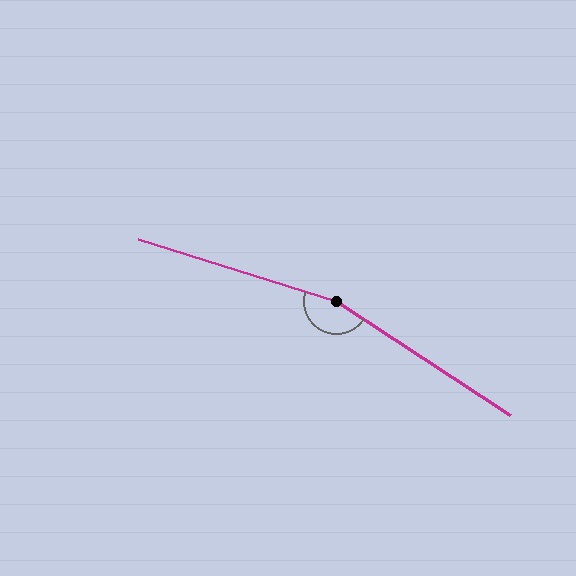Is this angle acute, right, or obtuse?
It is obtuse.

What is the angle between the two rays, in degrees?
Approximately 164 degrees.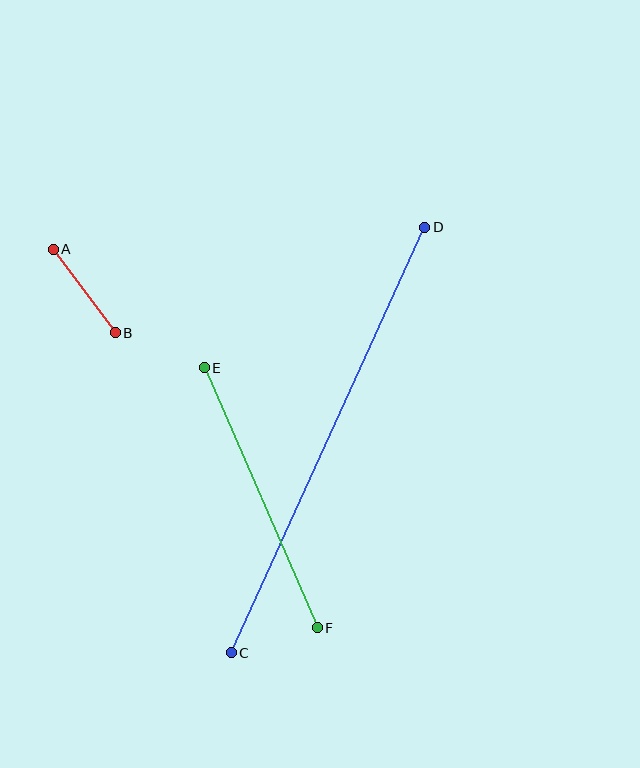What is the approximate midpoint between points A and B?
The midpoint is at approximately (84, 291) pixels.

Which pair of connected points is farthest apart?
Points C and D are farthest apart.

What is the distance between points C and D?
The distance is approximately 468 pixels.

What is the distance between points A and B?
The distance is approximately 104 pixels.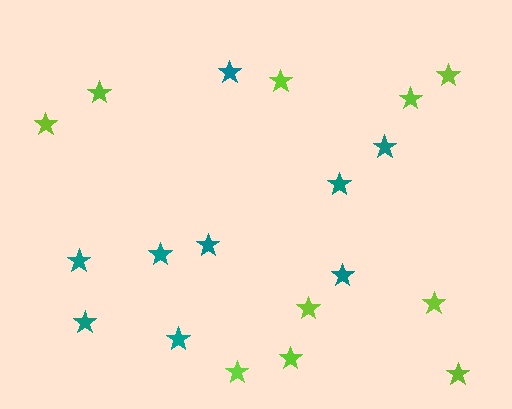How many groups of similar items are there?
There are 2 groups: one group of teal stars (9) and one group of lime stars (10).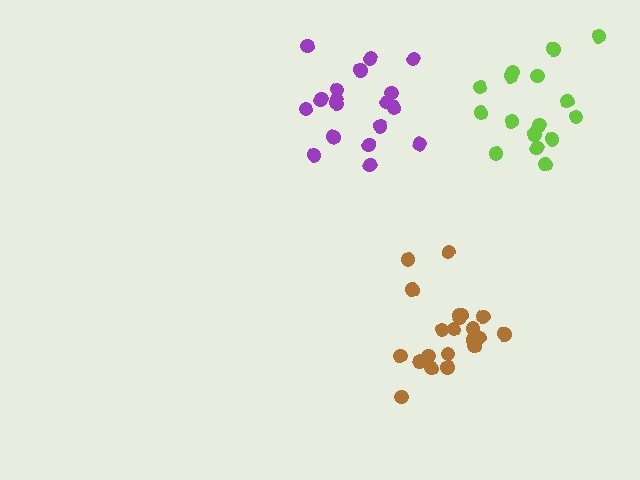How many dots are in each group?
Group 1: 16 dots, Group 2: 18 dots, Group 3: 21 dots (55 total).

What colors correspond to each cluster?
The clusters are colored: lime, purple, brown.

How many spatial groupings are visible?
There are 3 spatial groupings.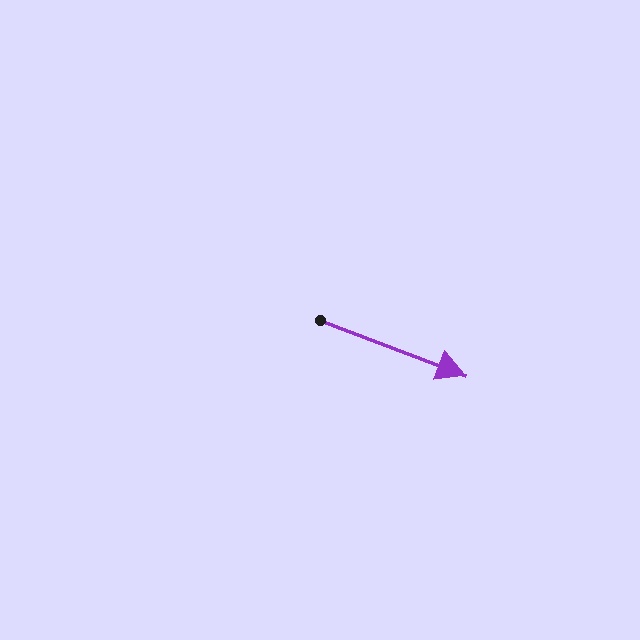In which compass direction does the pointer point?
East.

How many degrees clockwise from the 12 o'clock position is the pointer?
Approximately 111 degrees.